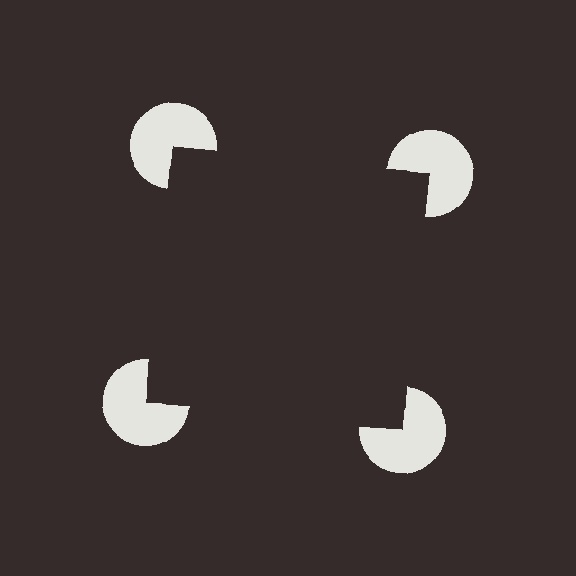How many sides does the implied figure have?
4 sides.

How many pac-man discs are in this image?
There are 4 — one at each vertex of the illusory square.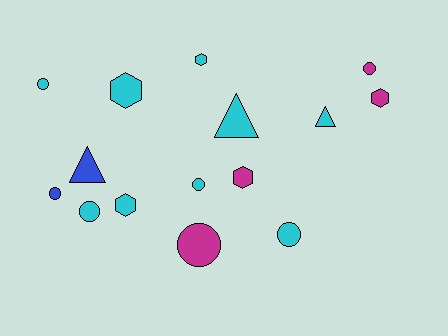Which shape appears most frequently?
Circle, with 7 objects.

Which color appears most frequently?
Cyan, with 9 objects.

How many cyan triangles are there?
There are 2 cyan triangles.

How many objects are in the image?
There are 15 objects.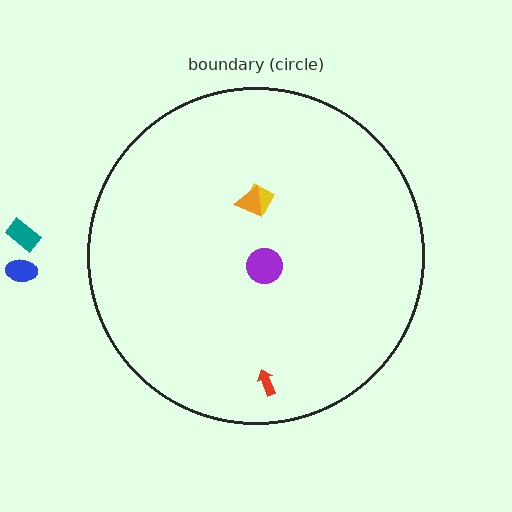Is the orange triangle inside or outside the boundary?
Inside.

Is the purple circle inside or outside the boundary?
Inside.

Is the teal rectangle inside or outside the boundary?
Outside.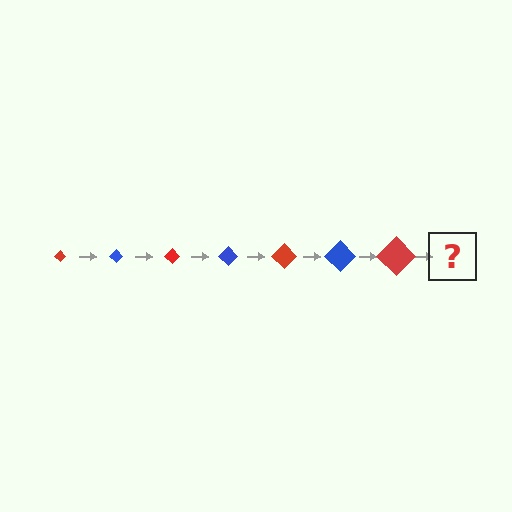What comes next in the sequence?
The next element should be a blue diamond, larger than the previous one.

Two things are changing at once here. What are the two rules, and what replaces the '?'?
The two rules are that the diamond grows larger each step and the color cycles through red and blue. The '?' should be a blue diamond, larger than the previous one.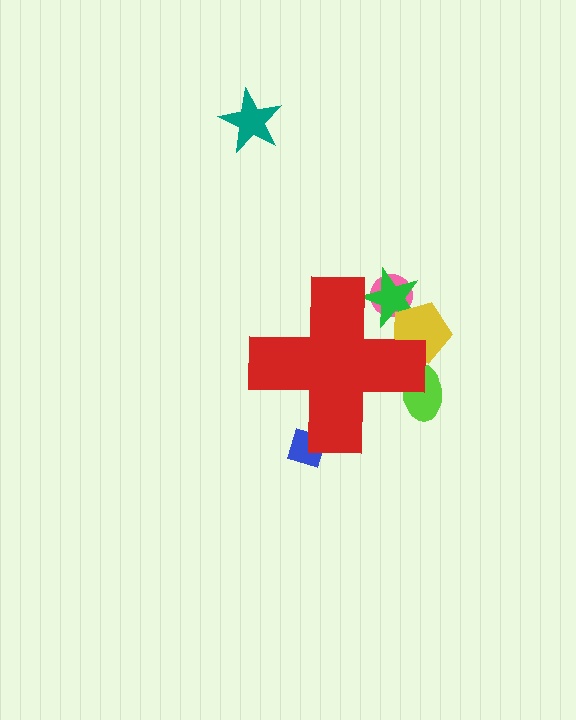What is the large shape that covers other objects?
A red cross.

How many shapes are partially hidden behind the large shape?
5 shapes are partially hidden.